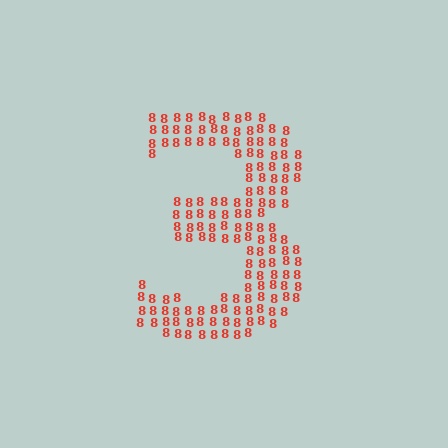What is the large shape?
The large shape is the digit 3.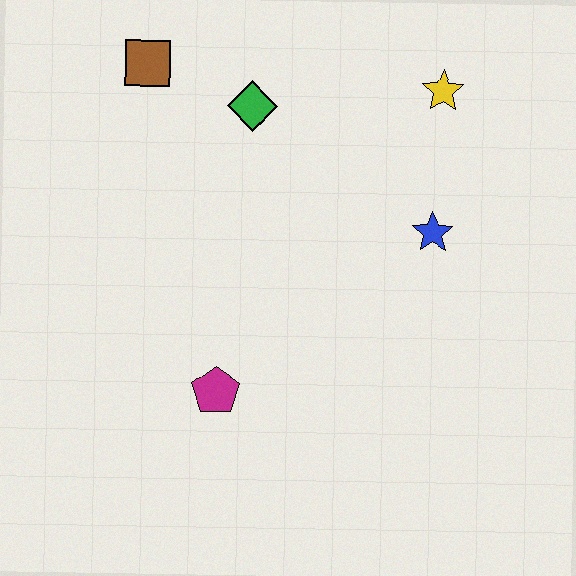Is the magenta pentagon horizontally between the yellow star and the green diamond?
No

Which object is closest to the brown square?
The green diamond is closest to the brown square.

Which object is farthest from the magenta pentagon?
The yellow star is farthest from the magenta pentagon.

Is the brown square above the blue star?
Yes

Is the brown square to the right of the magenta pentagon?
No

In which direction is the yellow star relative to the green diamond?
The yellow star is to the right of the green diamond.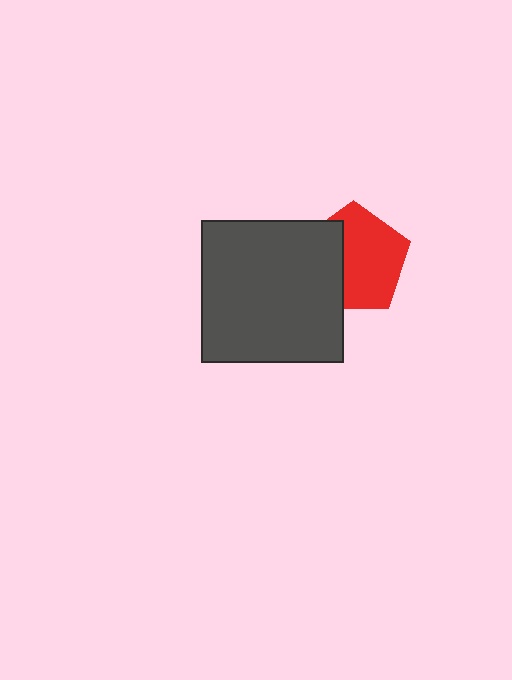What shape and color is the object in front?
The object in front is a dark gray square.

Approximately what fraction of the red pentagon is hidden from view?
Roughly 37% of the red pentagon is hidden behind the dark gray square.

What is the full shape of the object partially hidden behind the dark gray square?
The partially hidden object is a red pentagon.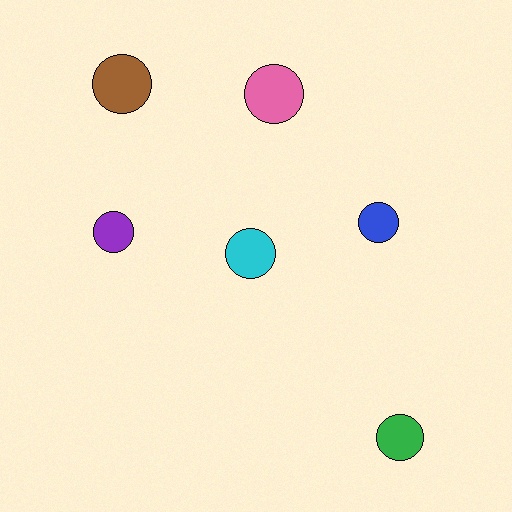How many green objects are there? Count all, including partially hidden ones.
There is 1 green object.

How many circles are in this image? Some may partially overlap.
There are 6 circles.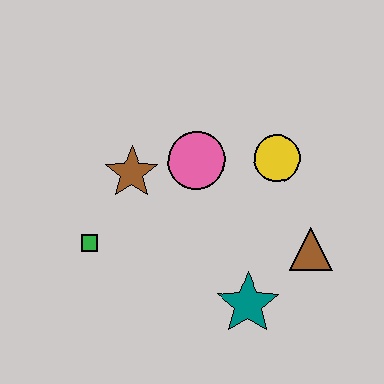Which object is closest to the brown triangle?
The teal star is closest to the brown triangle.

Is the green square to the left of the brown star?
Yes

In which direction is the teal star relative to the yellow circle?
The teal star is below the yellow circle.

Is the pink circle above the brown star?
Yes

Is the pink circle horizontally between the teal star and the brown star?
Yes